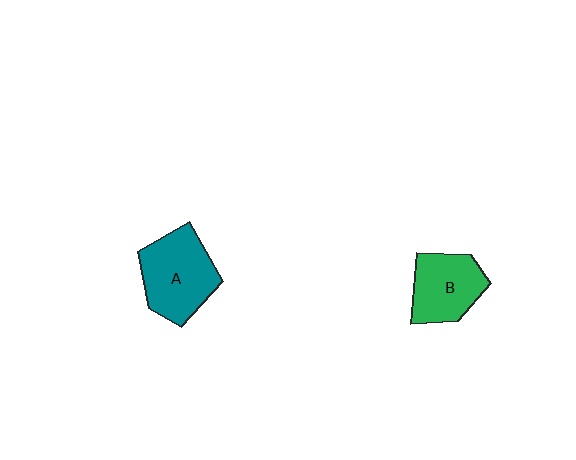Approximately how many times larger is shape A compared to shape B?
Approximately 1.2 times.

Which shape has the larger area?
Shape A (teal).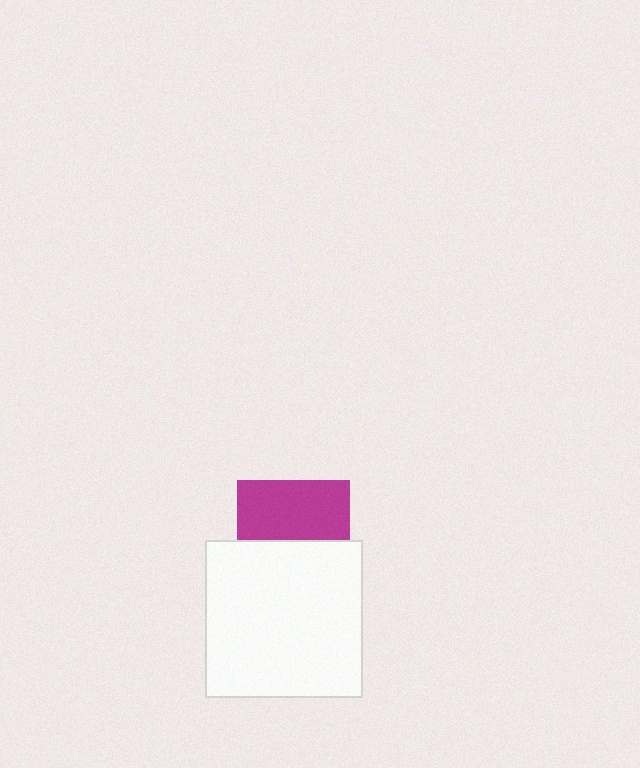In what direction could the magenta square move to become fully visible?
The magenta square could move up. That would shift it out from behind the white square entirely.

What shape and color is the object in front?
The object in front is a white square.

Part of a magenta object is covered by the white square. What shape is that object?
It is a square.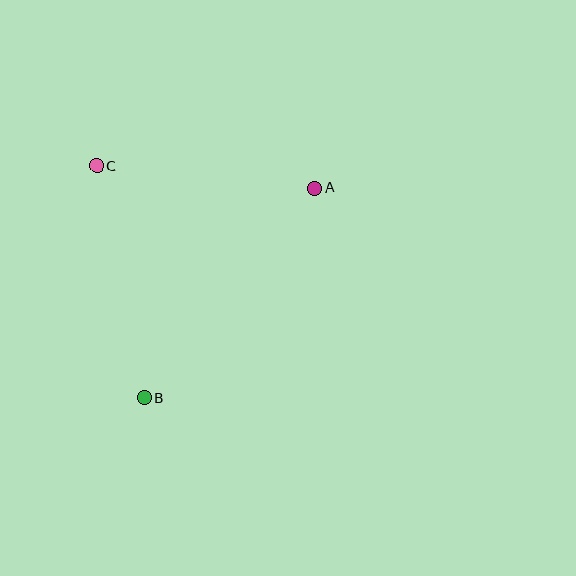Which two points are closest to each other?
Points A and C are closest to each other.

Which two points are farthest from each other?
Points A and B are farthest from each other.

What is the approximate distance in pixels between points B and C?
The distance between B and C is approximately 236 pixels.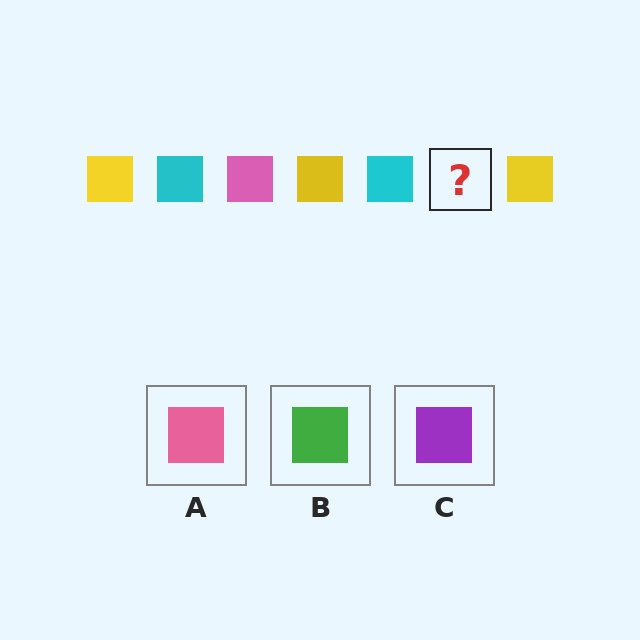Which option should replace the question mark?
Option A.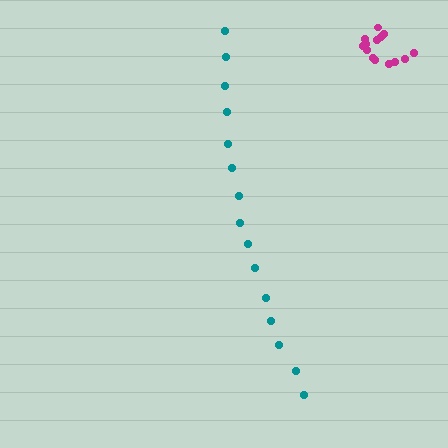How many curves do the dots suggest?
There are 2 distinct paths.